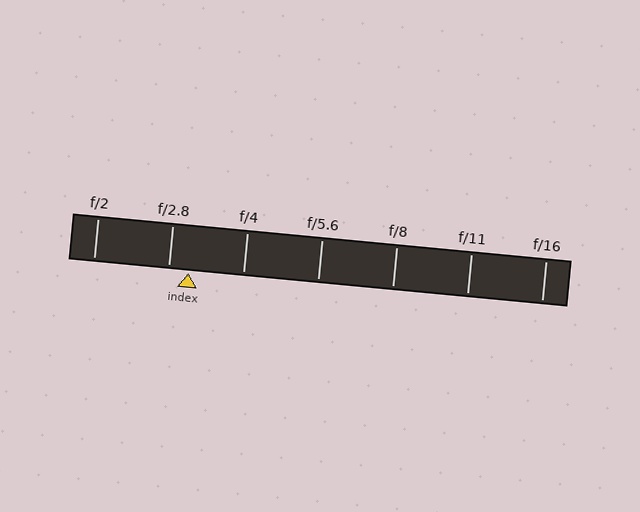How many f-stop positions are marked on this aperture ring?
There are 7 f-stop positions marked.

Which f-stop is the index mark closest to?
The index mark is closest to f/2.8.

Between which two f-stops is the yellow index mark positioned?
The index mark is between f/2.8 and f/4.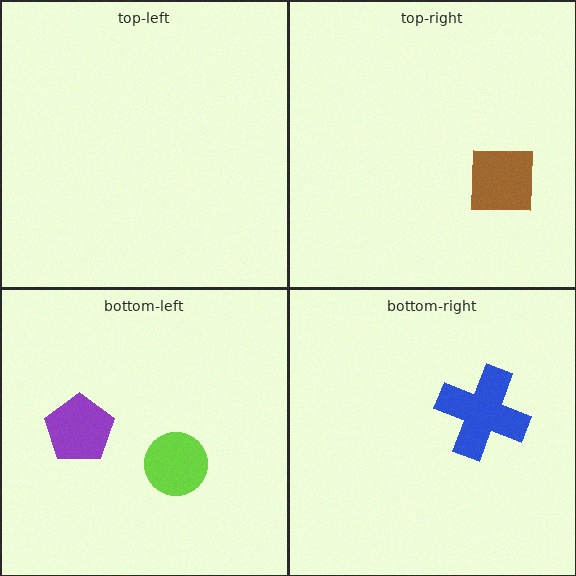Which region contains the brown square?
The top-right region.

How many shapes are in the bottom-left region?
2.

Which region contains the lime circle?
The bottom-left region.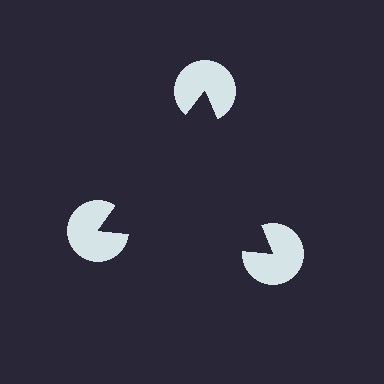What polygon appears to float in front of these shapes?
An illusory triangle — its edges are inferred from the aligned wedge cuts in the pac-man discs, not physically drawn.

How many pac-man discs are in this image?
There are 3 — one at each vertex of the illusory triangle.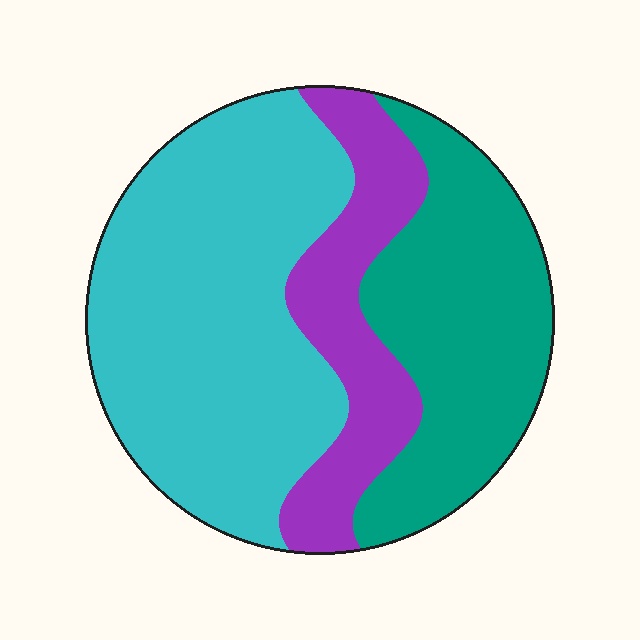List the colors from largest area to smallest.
From largest to smallest: cyan, teal, purple.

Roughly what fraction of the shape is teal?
Teal takes up about one third (1/3) of the shape.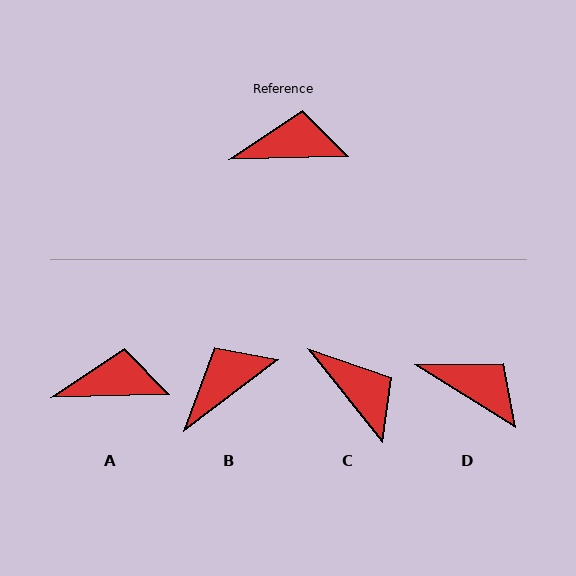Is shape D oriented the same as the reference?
No, it is off by about 33 degrees.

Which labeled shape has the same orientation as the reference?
A.